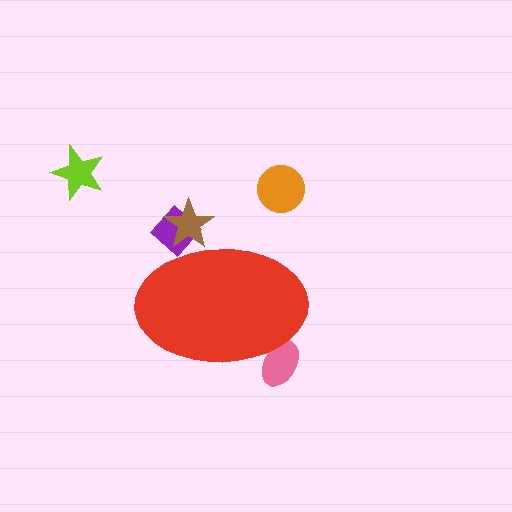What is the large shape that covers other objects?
A red ellipse.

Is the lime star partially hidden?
No, the lime star is fully visible.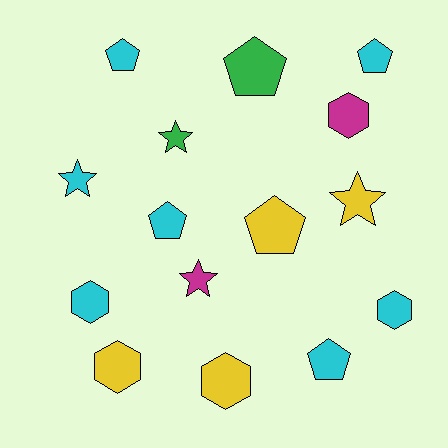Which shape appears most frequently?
Pentagon, with 6 objects.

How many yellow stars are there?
There is 1 yellow star.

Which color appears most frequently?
Cyan, with 7 objects.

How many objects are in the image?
There are 15 objects.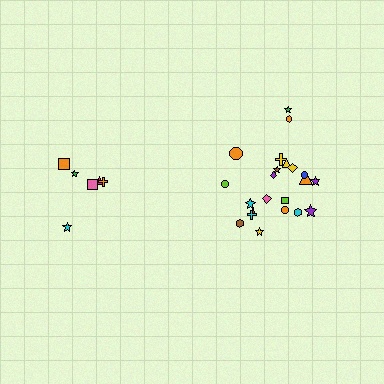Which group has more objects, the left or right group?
The right group.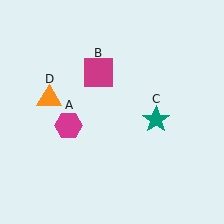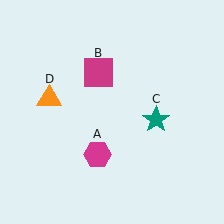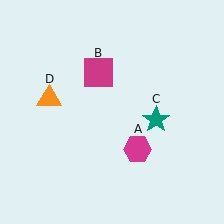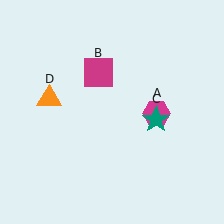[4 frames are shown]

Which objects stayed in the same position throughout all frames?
Magenta square (object B) and teal star (object C) and orange triangle (object D) remained stationary.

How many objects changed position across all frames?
1 object changed position: magenta hexagon (object A).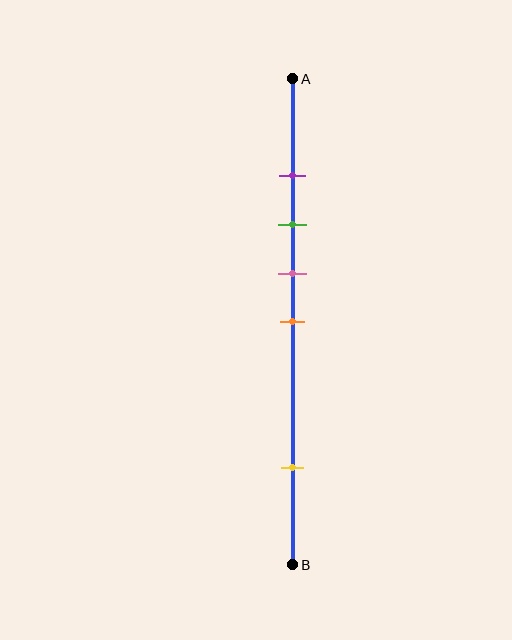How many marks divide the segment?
There are 5 marks dividing the segment.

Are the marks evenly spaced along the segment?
No, the marks are not evenly spaced.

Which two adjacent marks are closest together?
The purple and green marks are the closest adjacent pair.